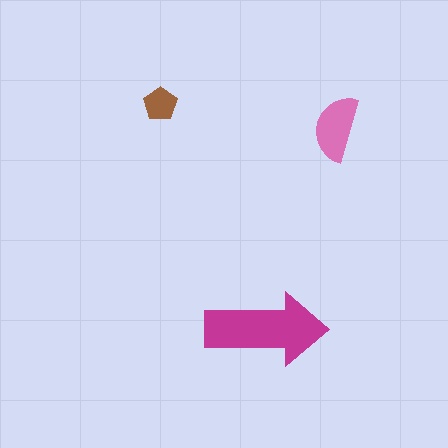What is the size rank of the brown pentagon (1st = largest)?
3rd.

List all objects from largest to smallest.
The magenta arrow, the pink semicircle, the brown pentagon.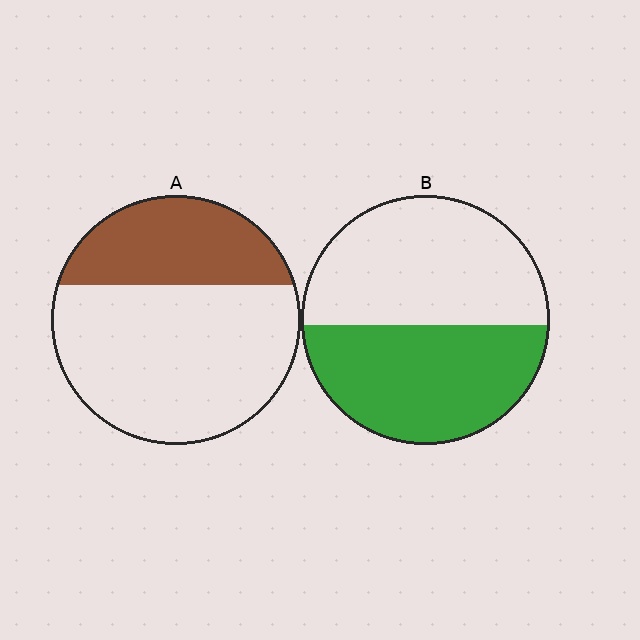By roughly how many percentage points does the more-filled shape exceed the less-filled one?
By roughly 15 percentage points (B over A).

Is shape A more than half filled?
No.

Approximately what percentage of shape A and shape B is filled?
A is approximately 30% and B is approximately 45%.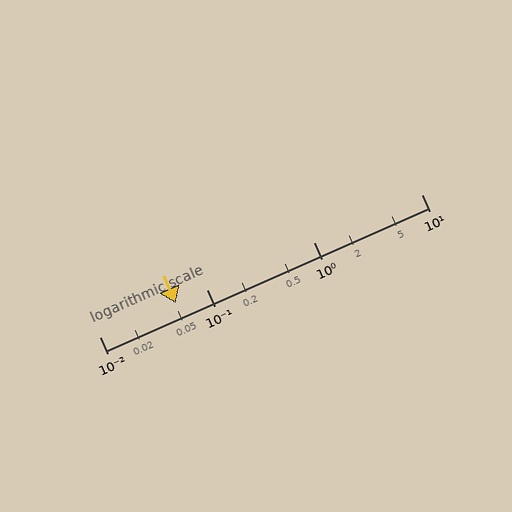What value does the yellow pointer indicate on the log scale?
The pointer indicates approximately 0.051.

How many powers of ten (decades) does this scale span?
The scale spans 3 decades, from 0.01 to 10.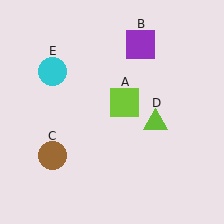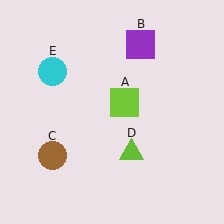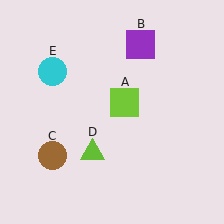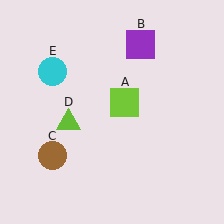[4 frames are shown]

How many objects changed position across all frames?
1 object changed position: lime triangle (object D).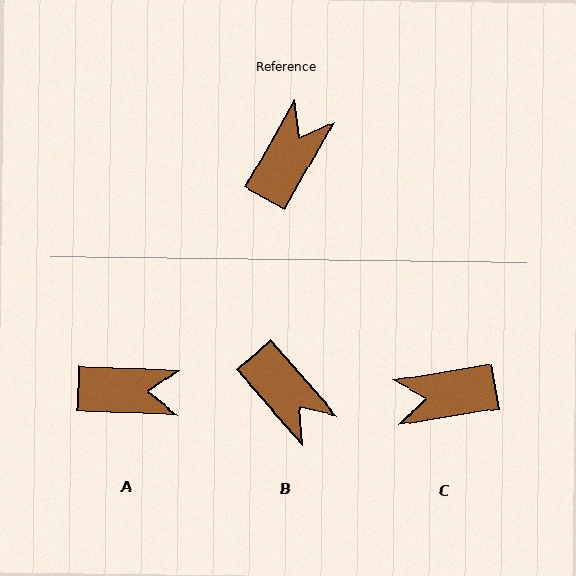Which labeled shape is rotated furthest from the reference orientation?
C, about 129 degrees away.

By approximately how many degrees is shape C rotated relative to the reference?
Approximately 129 degrees counter-clockwise.